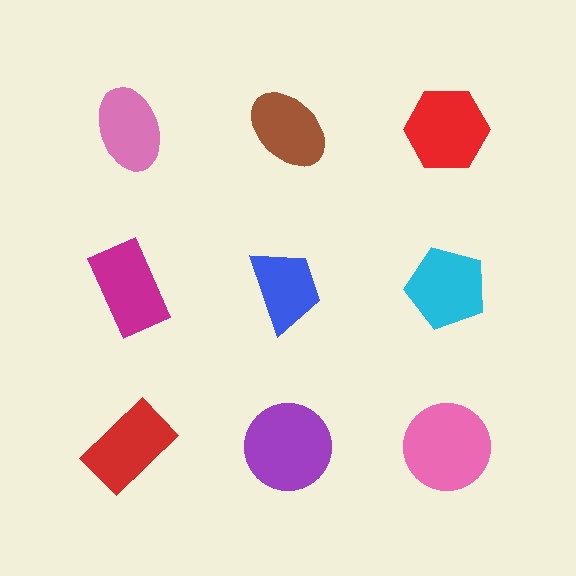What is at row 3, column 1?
A red rectangle.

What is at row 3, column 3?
A pink circle.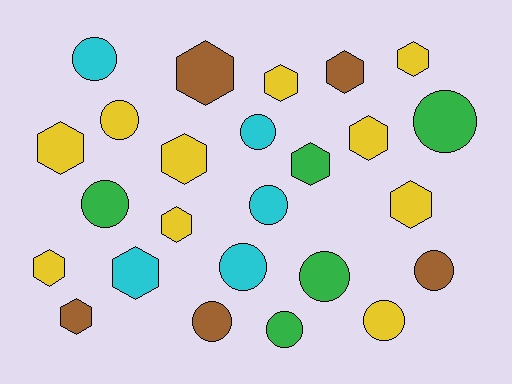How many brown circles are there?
There are 2 brown circles.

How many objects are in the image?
There are 25 objects.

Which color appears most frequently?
Yellow, with 10 objects.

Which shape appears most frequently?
Hexagon, with 13 objects.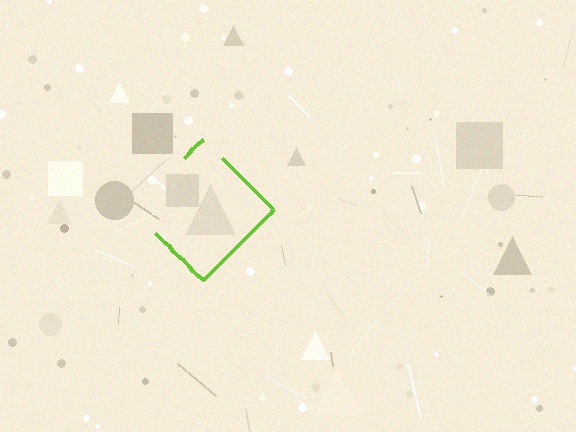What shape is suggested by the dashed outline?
The dashed outline suggests a diamond.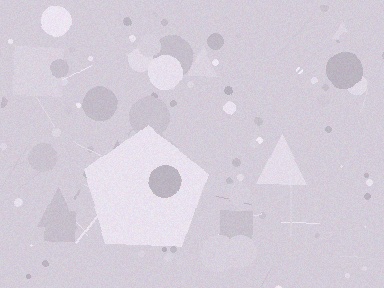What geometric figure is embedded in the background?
A pentagon is embedded in the background.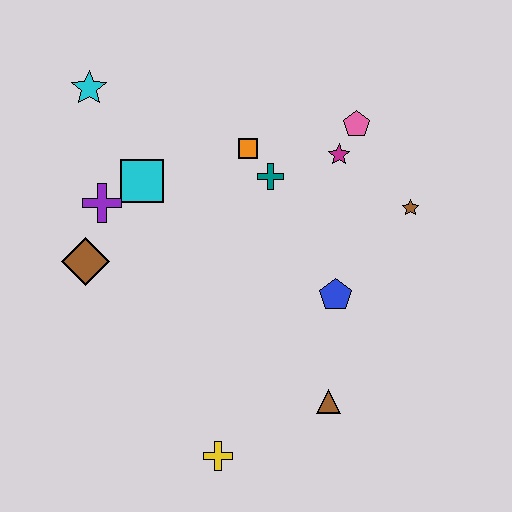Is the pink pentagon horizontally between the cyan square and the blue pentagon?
No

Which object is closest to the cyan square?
The purple cross is closest to the cyan square.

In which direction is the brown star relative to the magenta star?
The brown star is to the right of the magenta star.